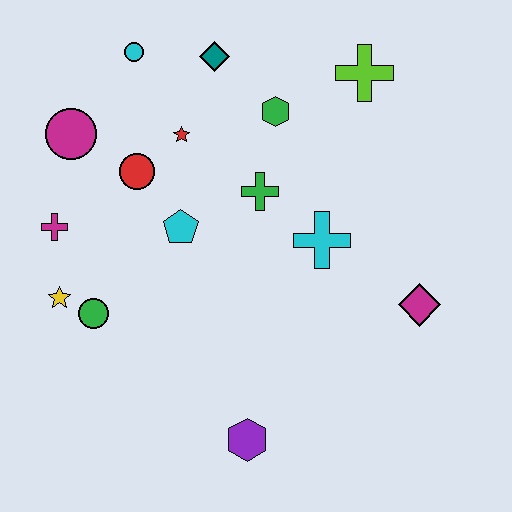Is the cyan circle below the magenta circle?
No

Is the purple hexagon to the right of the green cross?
No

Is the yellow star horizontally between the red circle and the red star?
No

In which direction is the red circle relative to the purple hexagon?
The red circle is above the purple hexagon.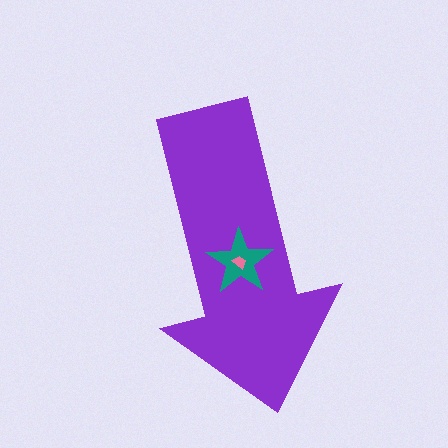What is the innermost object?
The pink trapezoid.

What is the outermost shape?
The purple arrow.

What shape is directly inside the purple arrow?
The teal star.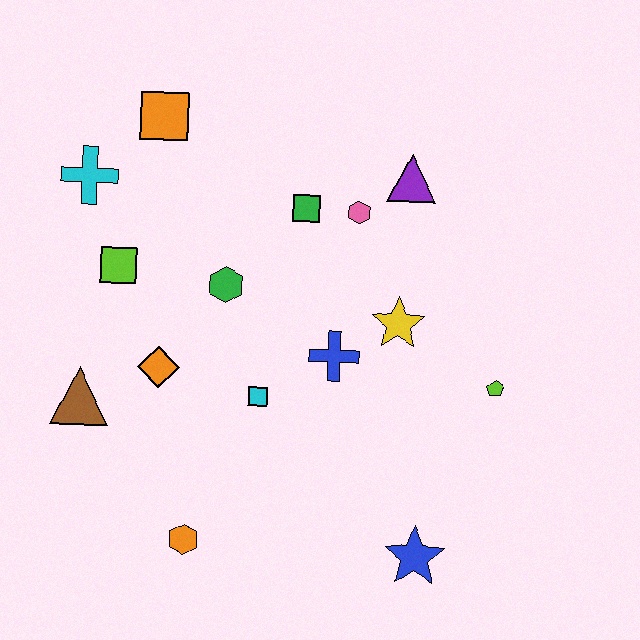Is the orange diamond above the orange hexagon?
Yes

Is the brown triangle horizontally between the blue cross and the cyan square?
No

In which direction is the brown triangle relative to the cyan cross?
The brown triangle is below the cyan cross.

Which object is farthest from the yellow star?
The cyan cross is farthest from the yellow star.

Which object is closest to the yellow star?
The blue cross is closest to the yellow star.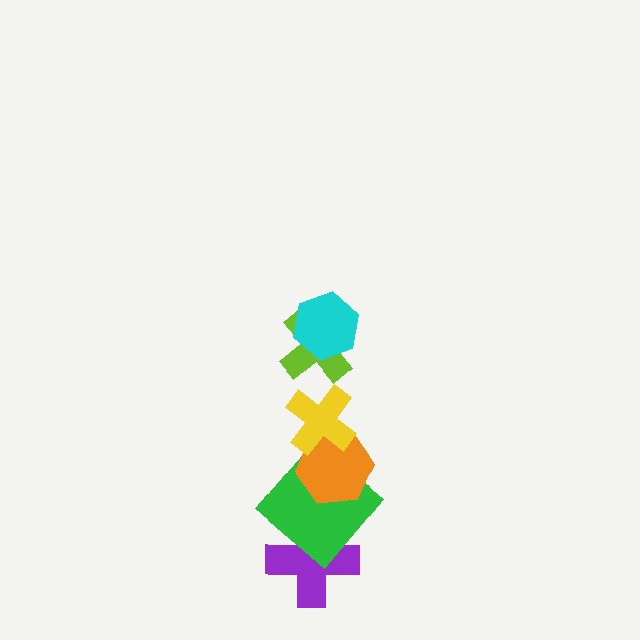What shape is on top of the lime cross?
The cyan hexagon is on top of the lime cross.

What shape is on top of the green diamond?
The orange hexagon is on top of the green diamond.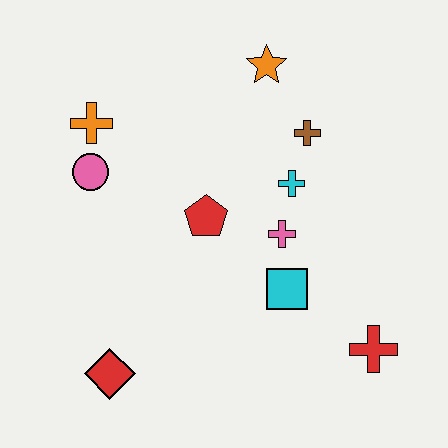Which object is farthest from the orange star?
The red diamond is farthest from the orange star.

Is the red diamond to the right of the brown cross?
No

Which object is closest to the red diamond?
The red pentagon is closest to the red diamond.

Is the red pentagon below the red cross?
No